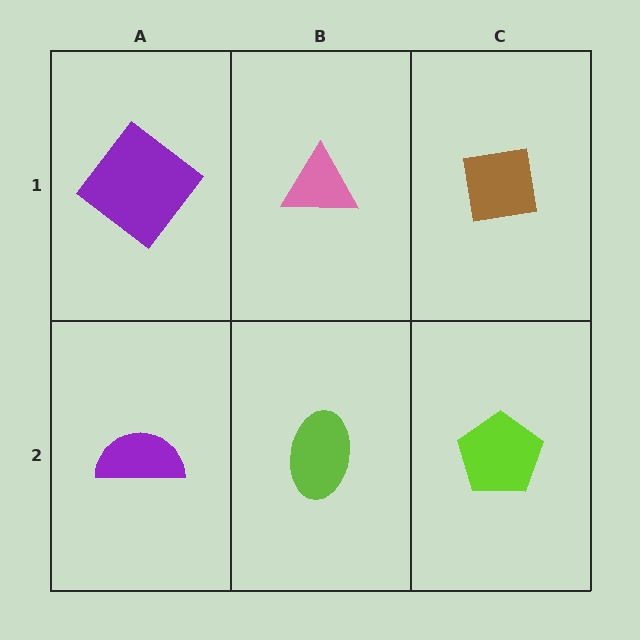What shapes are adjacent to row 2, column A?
A purple diamond (row 1, column A), a lime ellipse (row 2, column B).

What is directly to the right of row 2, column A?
A lime ellipse.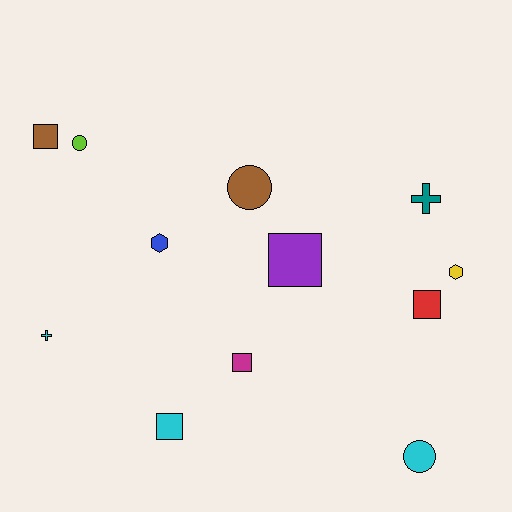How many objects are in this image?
There are 12 objects.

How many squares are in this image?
There are 5 squares.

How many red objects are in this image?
There is 1 red object.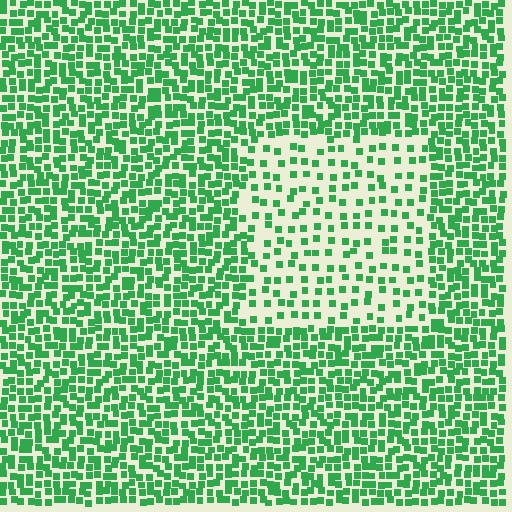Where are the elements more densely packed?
The elements are more densely packed outside the rectangle boundary.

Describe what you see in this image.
The image contains small green elements arranged at two different densities. A rectangle-shaped region is visible where the elements are less densely packed than the surrounding area.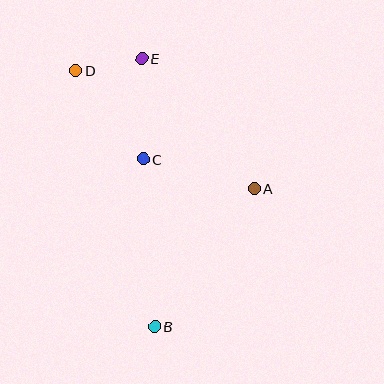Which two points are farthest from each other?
Points B and E are farthest from each other.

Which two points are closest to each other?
Points D and E are closest to each other.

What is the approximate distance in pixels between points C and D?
The distance between C and D is approximately 111 pixels.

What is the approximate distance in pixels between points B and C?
The distance between B and C is approximately 167 pixels.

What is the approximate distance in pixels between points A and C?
The distance between A and C is approximately 115 pixels.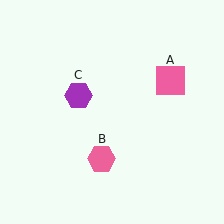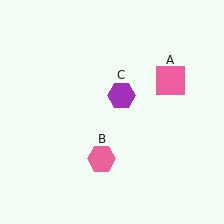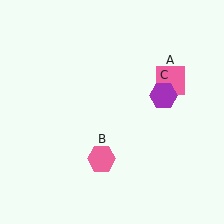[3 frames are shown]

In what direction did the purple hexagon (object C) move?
The purple hexagon (object C) moved right.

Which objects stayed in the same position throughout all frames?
Pink square (object A) and pink hexagon (object B) remained stationary.